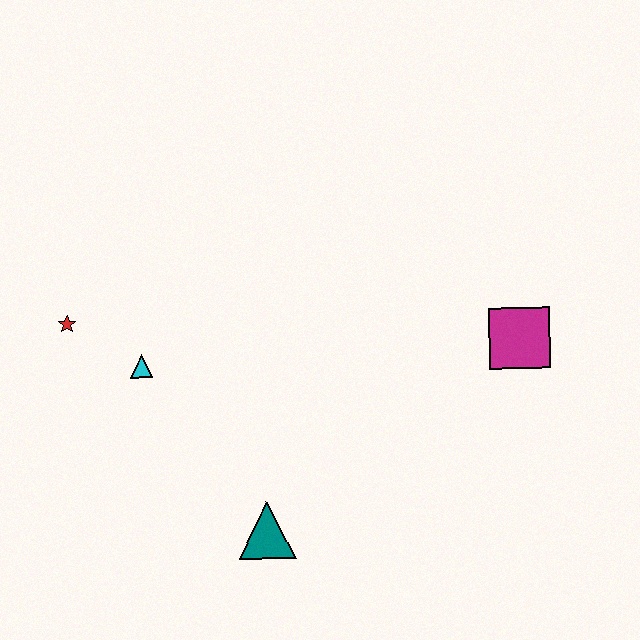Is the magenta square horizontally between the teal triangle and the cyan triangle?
No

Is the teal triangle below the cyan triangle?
Yes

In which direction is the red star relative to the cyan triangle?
The red star is to the left of the cyan triangle.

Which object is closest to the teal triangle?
The cyan triangle is closest to the teal triangle.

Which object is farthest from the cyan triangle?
The magenta square is farthest from the cyan triangle.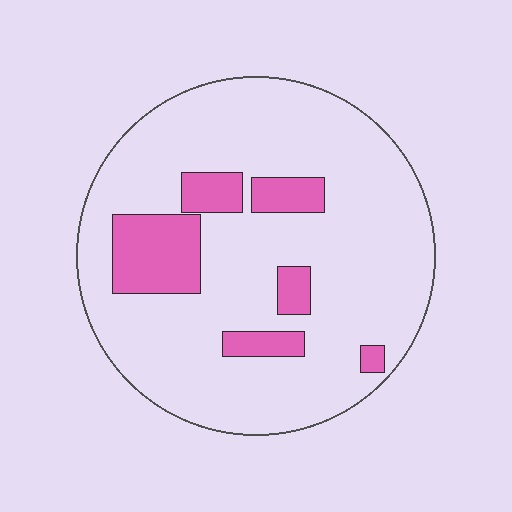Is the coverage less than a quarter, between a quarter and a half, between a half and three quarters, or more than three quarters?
Less than a quarter.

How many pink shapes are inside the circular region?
6.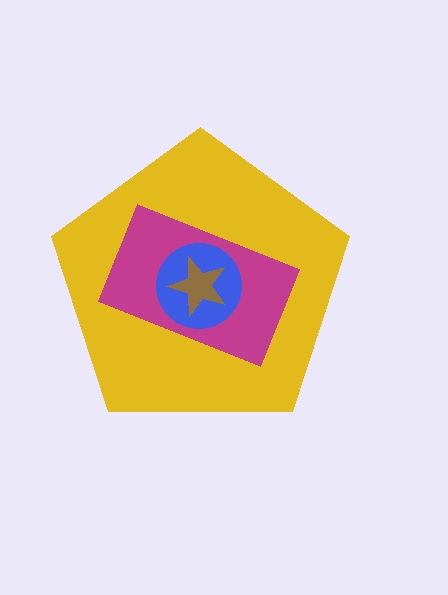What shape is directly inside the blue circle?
The brown star.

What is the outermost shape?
The yellow pentagon.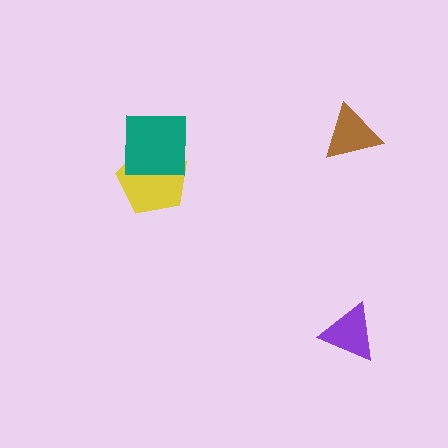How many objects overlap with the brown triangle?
0 objects overlap with the brown triangle.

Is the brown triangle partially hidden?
No, no other shape covers it.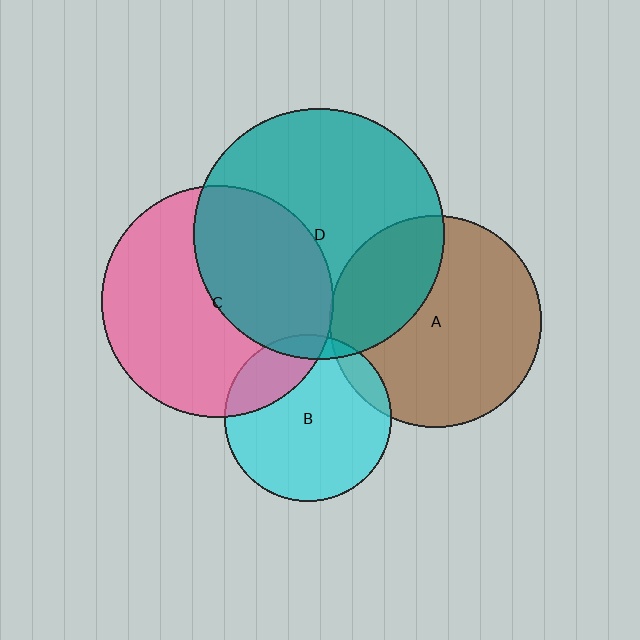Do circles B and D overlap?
Yes.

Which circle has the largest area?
Circle D (teal).